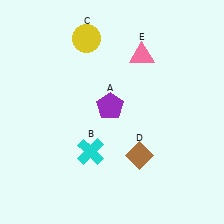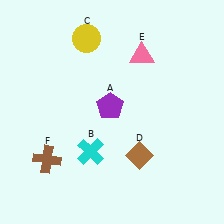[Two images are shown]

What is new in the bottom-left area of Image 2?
A brown cross (F) was added in the bottom-left area of Image 2.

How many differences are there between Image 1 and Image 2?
There is 1 difference between the two images.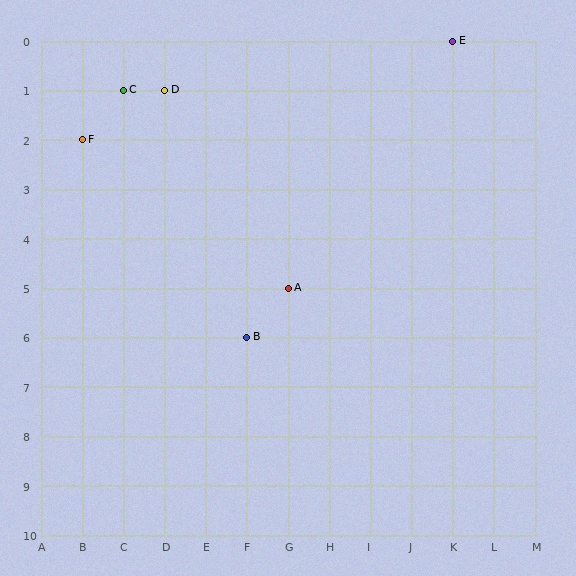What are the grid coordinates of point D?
Point D is at grid coordinates (D, 1).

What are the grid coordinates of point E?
Point E is at grid coordinates (K, 0).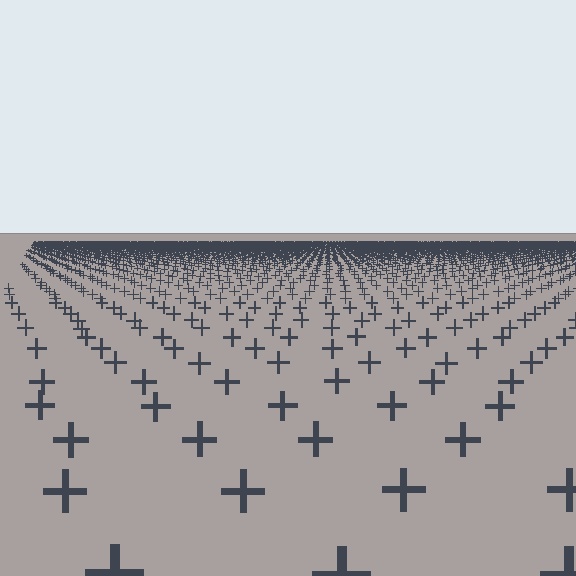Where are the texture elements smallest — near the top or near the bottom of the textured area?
Near the top.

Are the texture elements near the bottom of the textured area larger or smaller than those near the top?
Larger. Near the bottom, elements are closer to the viewer and appear at a bigger on-screen size.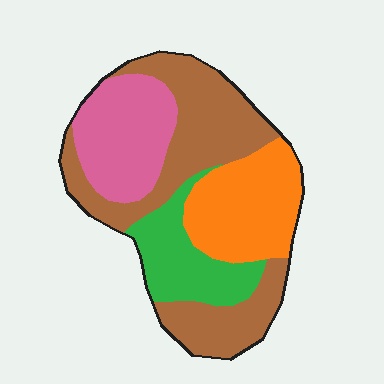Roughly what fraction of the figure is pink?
Pink covers about 20% of the figure.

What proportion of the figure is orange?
Orange takes up about one fifth (1/5) of the figure.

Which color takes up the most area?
Brown, at roughly 40%.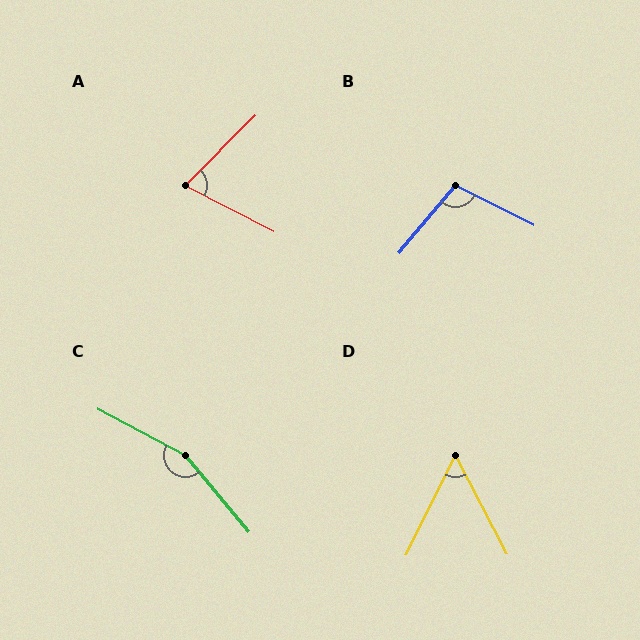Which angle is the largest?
C, at approximately 157 degrees.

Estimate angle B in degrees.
Approximately 104 degrees.